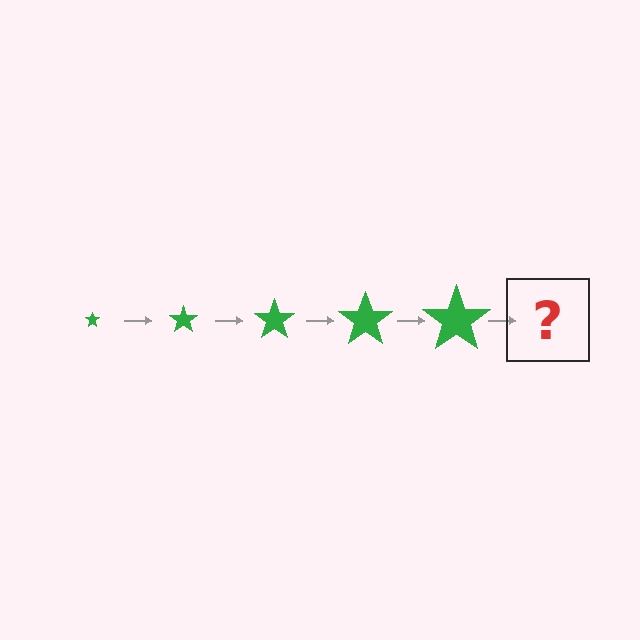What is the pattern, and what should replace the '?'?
The pattern is that the star gets progressively larger each step. The '?' should be a green star, larger than the previous one.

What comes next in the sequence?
The next element should be a green star, larger than the previous one.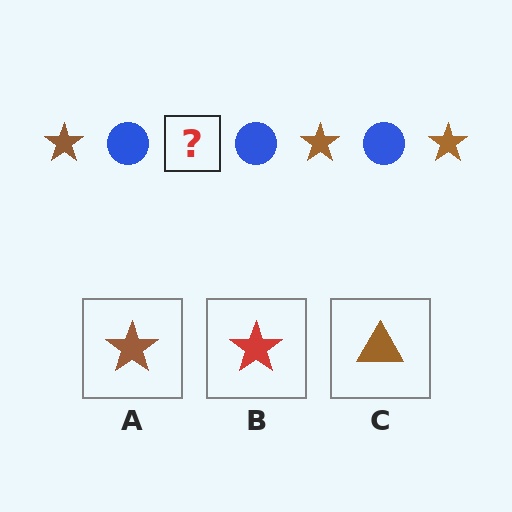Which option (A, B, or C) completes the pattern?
A.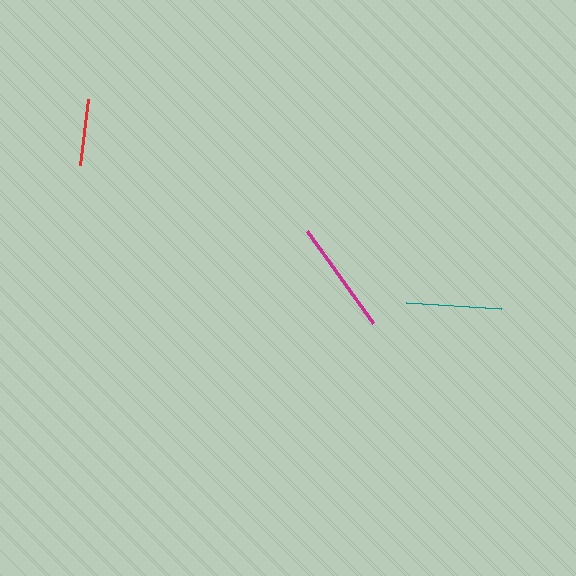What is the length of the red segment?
The red segment is approximately 67 pixels long.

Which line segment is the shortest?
The red line is the shortest at approximately 67 pixels.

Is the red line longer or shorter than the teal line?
The teal line is longer than the red line.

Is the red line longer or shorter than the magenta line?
The magenta line is longer than the red line.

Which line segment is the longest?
The magenta line is the longest at approximately 113 pixels.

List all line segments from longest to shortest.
From longest to shortest: magenta, teal, red.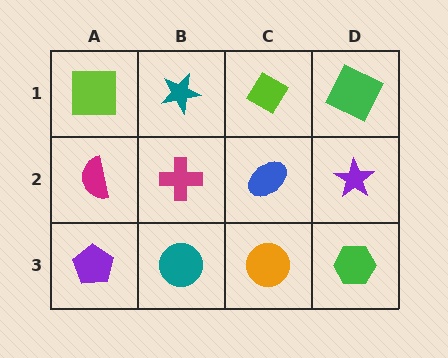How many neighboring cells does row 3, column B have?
3.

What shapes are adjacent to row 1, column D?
A purple star (row 2, column D), a lime diamond (row 1, column C).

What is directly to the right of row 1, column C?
A green square.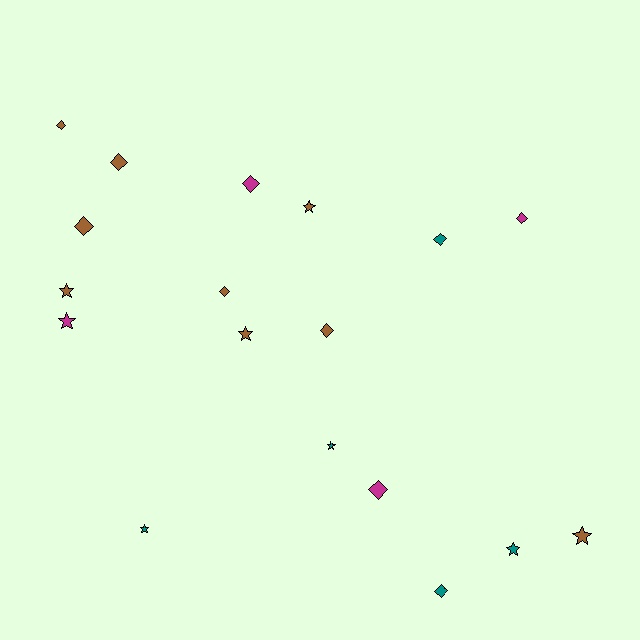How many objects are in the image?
There are 18 objects.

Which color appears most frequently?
Brown, with 9 objects.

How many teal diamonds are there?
There are 2 teal diamonds.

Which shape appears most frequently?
Diamond, with 10 objects.